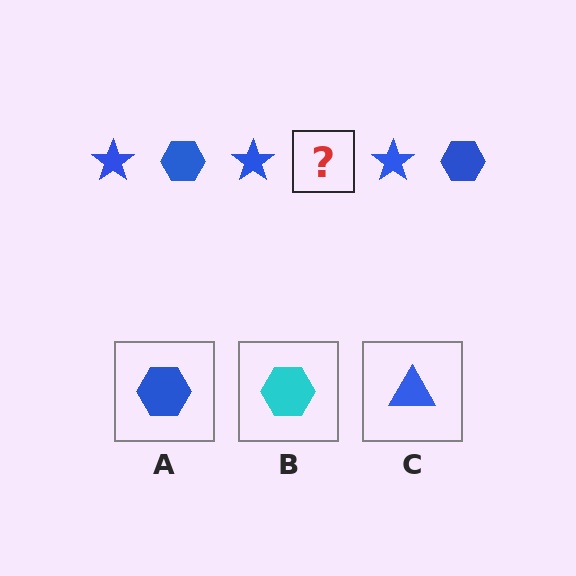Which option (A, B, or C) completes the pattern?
A.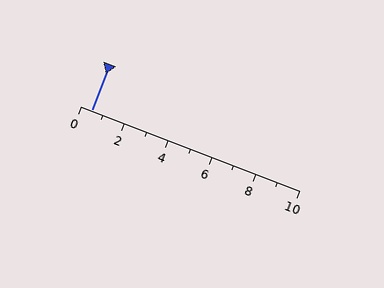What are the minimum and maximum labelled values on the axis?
The axis runs from 0 to 10.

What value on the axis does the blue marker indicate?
The marker indicates approximately 0.5.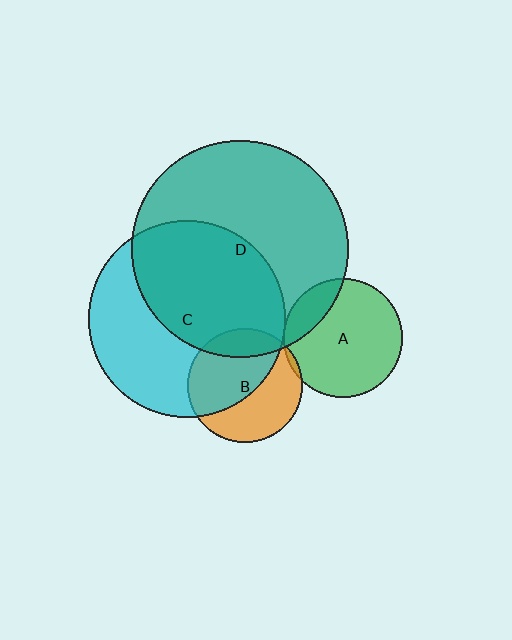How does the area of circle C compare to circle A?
Approximately 2.8 times.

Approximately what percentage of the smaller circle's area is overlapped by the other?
Approximately 15%.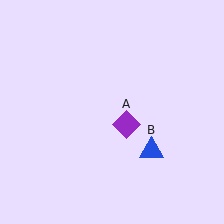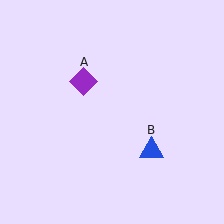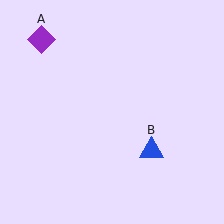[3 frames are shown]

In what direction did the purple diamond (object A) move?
The purple diamond (object A) moved up and to the left.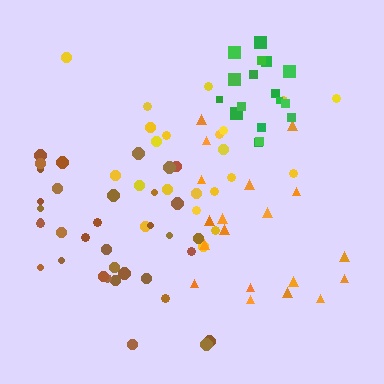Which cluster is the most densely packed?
Green.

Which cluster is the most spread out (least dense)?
Orange.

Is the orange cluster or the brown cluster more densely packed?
Brown.